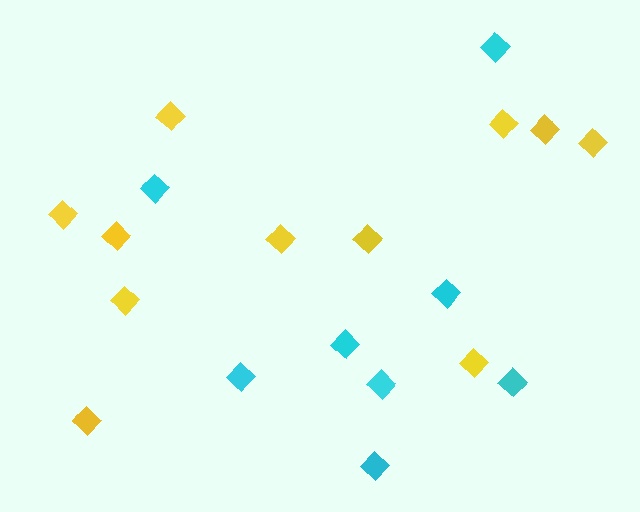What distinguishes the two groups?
There are 2 groups: one group of cyan diamonds (8) and one group of yellow diamonds (11).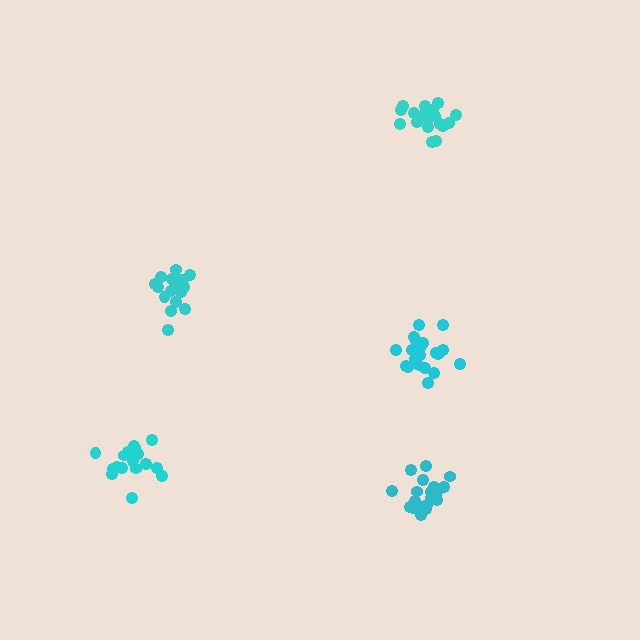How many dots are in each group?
Group 1: 19 dots, Group 2: 21 dots, Group 3: 21 dots, Group 4: 20 dots, Group 5: 21 dots (102 total).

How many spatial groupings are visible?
There are 5 spatial groupings.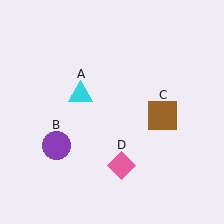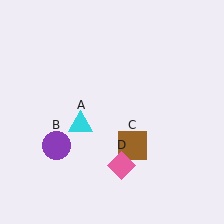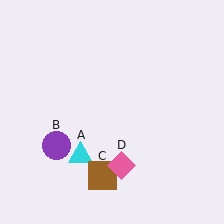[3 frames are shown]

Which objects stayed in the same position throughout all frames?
Purple circle (object B) and pink diamond (object D) remained stationary.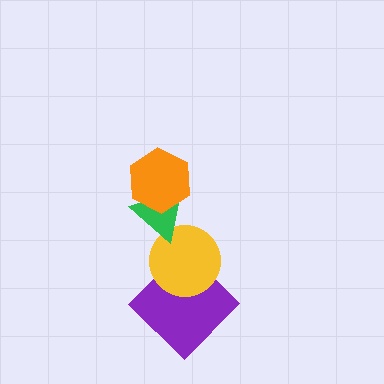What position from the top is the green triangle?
The green triangle is 2nd from the top.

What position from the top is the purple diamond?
The purple diamond is 4th from the top.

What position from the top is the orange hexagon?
The orange hexagon is 1st from the top.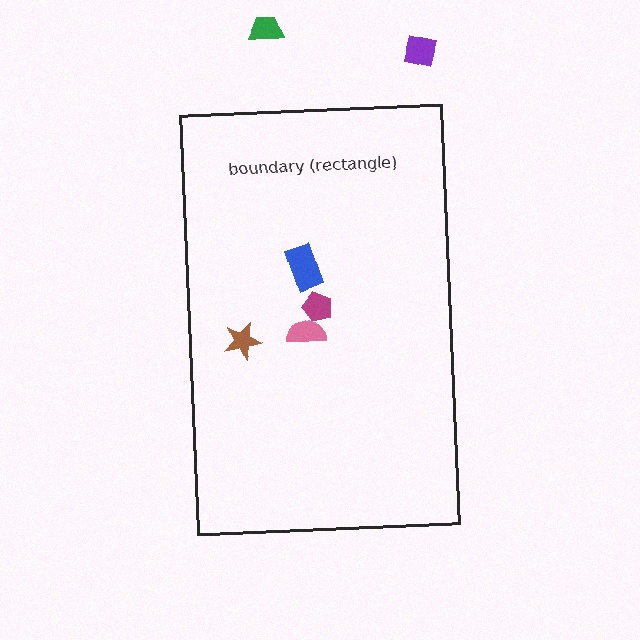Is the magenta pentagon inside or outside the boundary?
Inside.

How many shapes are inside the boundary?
4 inside, 2 outside.